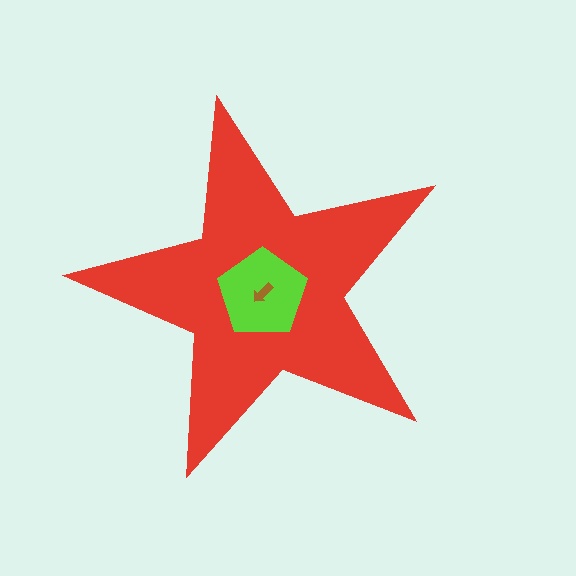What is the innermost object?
The brown arrow.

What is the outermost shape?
The red star.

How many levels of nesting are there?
3.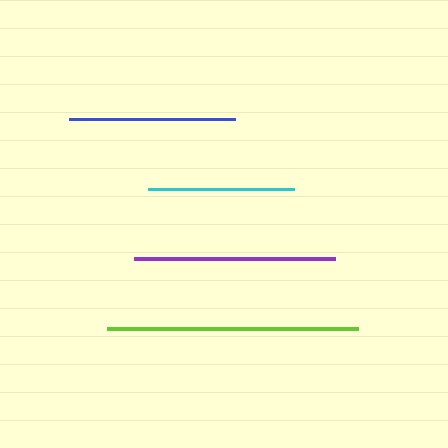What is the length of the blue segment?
The blue segment is approximately 166 pixels long.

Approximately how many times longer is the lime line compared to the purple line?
The lime line is approximately 1.3 times the length of the purple line.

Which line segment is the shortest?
The cyan line is the shortest at approximately 146 pixels.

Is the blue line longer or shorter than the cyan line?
The blue line is longer than the cyan line.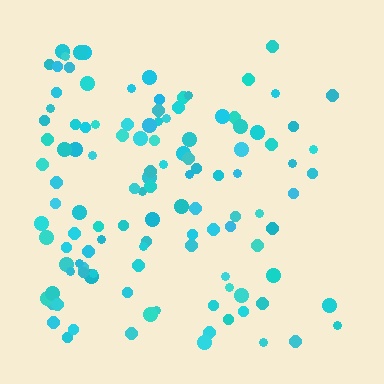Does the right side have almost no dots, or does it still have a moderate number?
Still a moderate number, just noticeably fewer than the left.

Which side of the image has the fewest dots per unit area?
The right.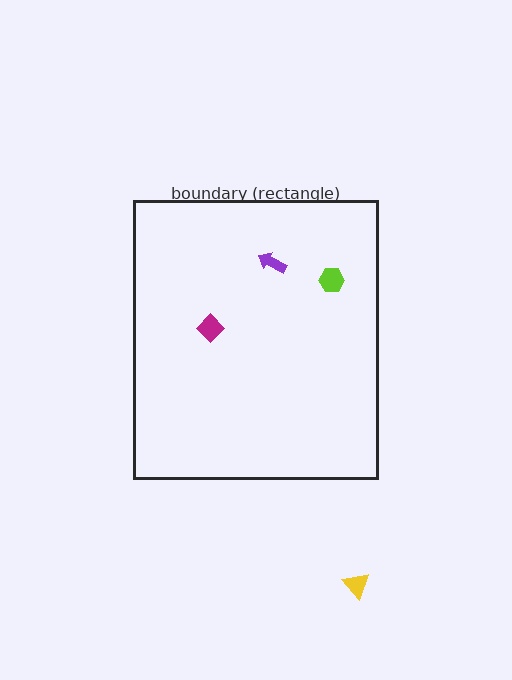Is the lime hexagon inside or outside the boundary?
Inside.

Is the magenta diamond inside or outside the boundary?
Inside.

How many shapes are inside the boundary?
3 inside, 1 outside.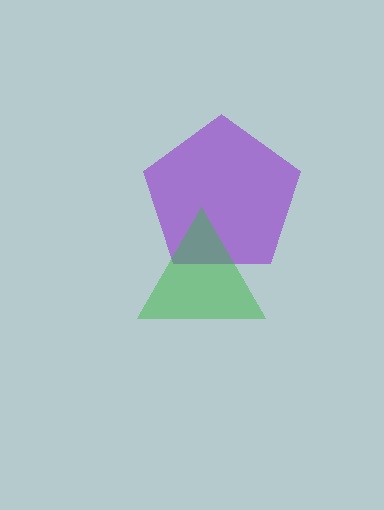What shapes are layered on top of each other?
The layered shapes are: a purple pentagon, a green triangle.